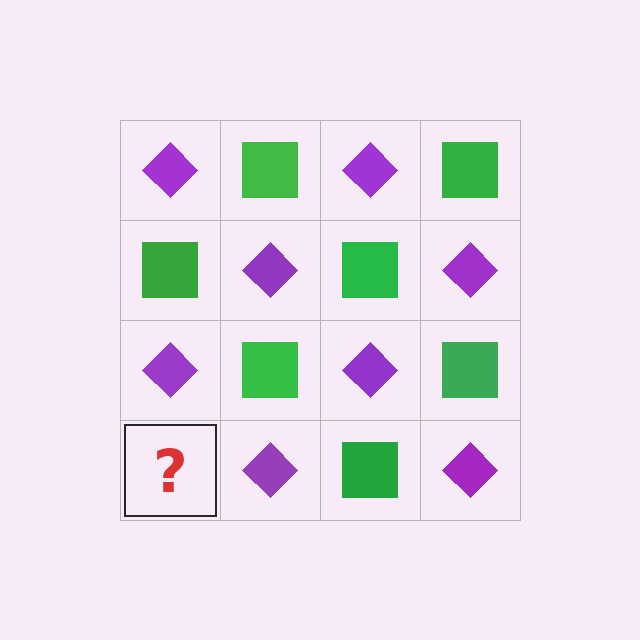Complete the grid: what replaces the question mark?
The question mark should be replaced with a green square.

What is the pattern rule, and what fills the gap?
The rule is that it alternates purple diamond and green square in a checkerboard pattern. The gap should be filled with a green square.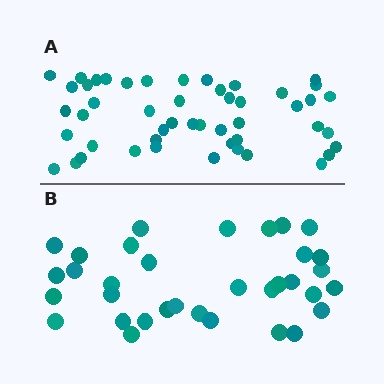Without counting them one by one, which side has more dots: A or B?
Region A (the top region) has more dots.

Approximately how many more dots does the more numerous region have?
Region A has approximately 15 more dots than region B.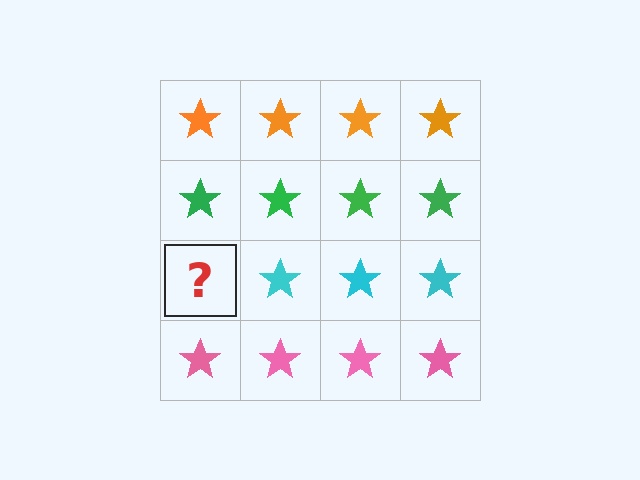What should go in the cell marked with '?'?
The missing cell should contain a cyan star.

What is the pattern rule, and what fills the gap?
The rule is that each row has a consistent color. The gap should be filled with a cyan star.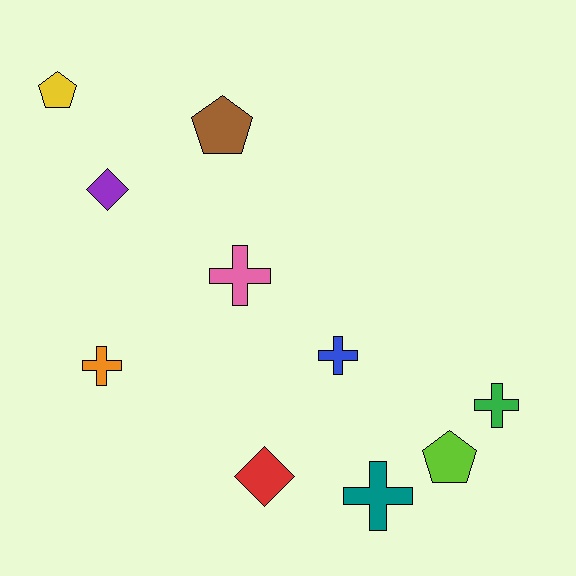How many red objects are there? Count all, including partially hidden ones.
There is 1 red object.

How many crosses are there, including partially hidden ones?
There are 5 crosses.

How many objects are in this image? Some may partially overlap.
There are 10 objects.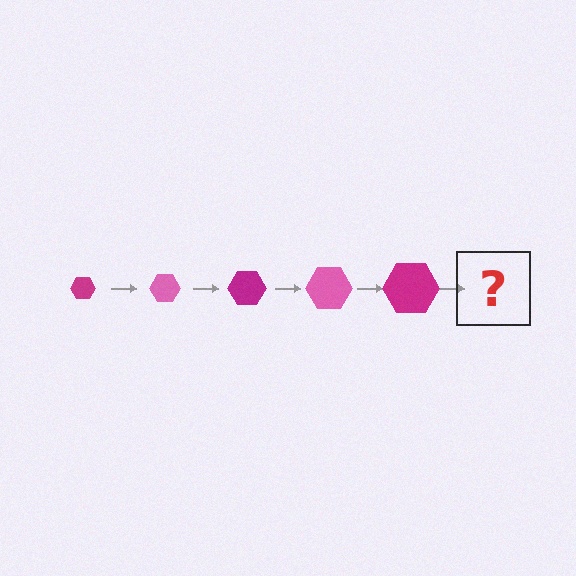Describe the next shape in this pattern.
It should be a pink hexagon, larger than the previous one.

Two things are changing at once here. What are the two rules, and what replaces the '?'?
The two rules are that the hexagon grows larger each step and the color cycles through magenta and pink. The '?' should be a pink hexagon, larger than the previous one.